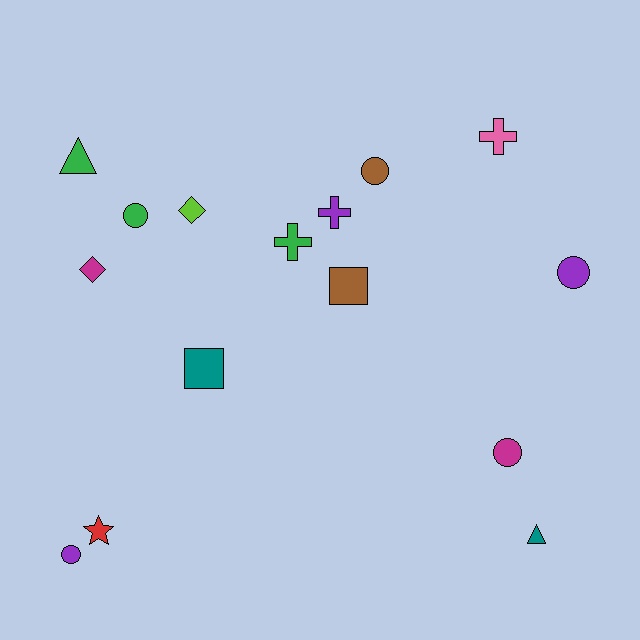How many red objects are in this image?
There is 1 red object.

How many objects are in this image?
There are 15 objects.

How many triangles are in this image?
There are 2 triangles.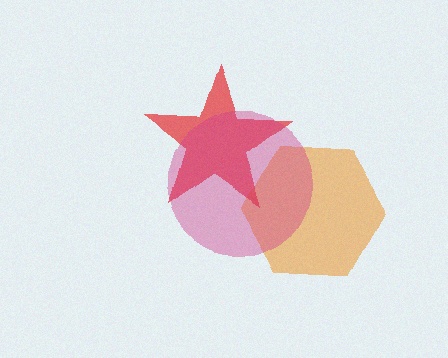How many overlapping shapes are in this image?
There are 3 overlapping shapes in the image.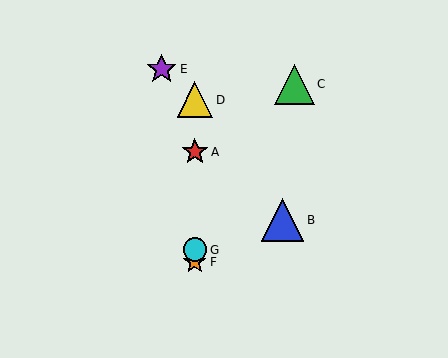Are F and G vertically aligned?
Yes, both are at x≈195.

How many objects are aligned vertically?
4 objects (A, D, F, G) are aligned vertically.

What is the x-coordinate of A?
Object A is at x≈195.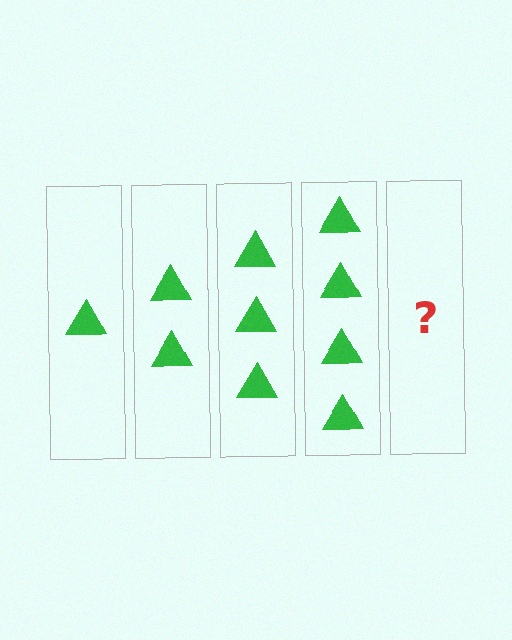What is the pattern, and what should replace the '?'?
The pattern is that each step adds one more triangle. The '?' should be 5 triangles.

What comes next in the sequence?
The next element should be 5 triangles.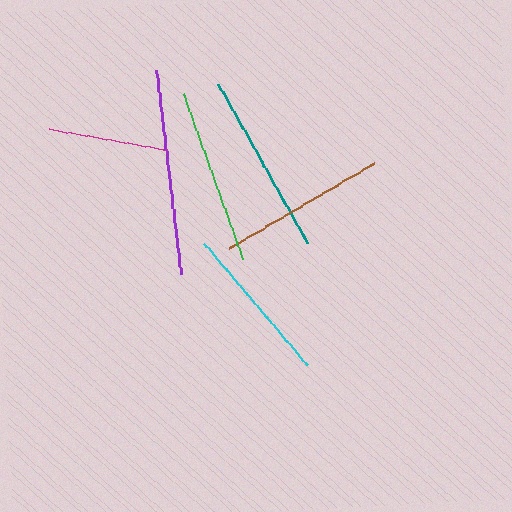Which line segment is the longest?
The purple line is the longest at approximately 205 pixels.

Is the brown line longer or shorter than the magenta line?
The brown line is longer than the magenta line.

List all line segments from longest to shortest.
From longest to shortest: purple, teal, green, brown, cyan, magenta.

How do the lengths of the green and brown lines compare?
The green and brown lines are approximately the same length.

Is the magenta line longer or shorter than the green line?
The green line is longer than the magenta line.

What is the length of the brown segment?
The brown segment is approximately 169 pixels long.